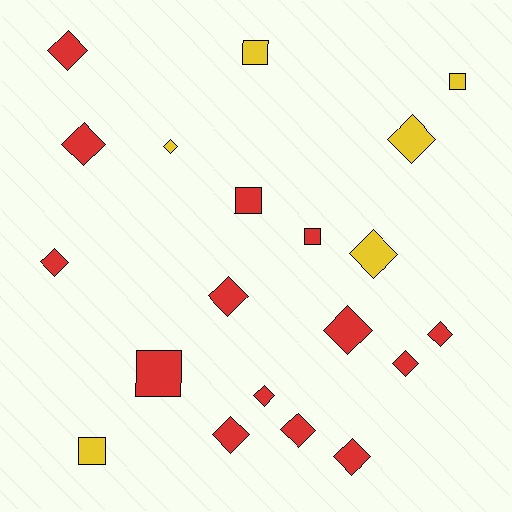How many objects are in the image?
There are 20 objects.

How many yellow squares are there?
There are 3 yellow squares.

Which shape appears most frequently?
Diamond, with 14 objects.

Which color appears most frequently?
Red, with 14 objects.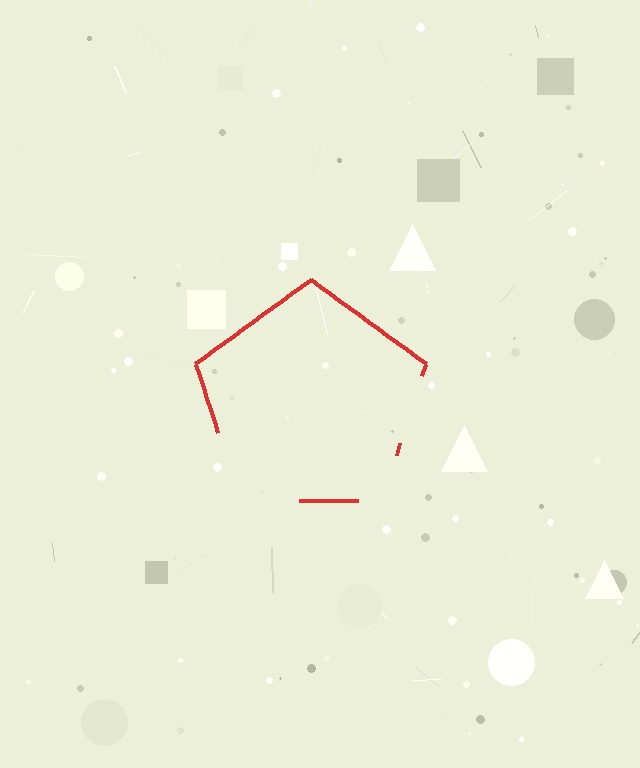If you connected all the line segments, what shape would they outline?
They would outline a pentagon.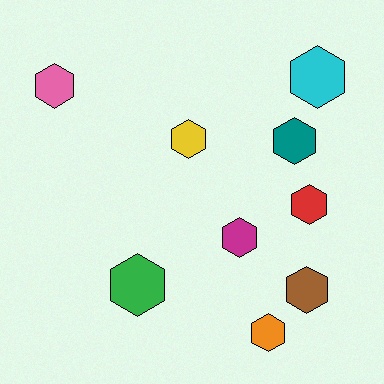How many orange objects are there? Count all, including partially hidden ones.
There is 1 orange object.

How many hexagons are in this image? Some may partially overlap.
There are 9 hexagons.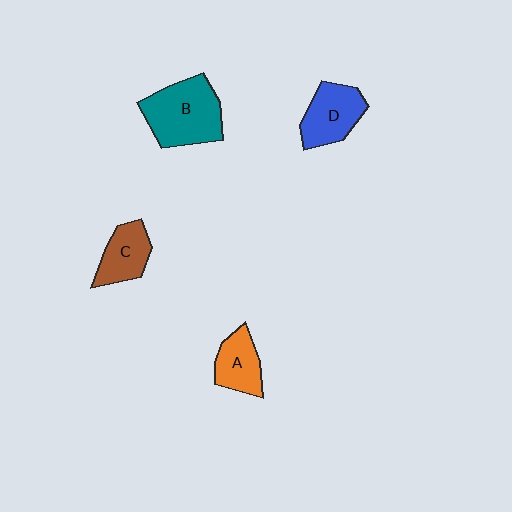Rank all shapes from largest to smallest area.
From largest to smallest: B (teal), D (blue), C (brown), A (orange).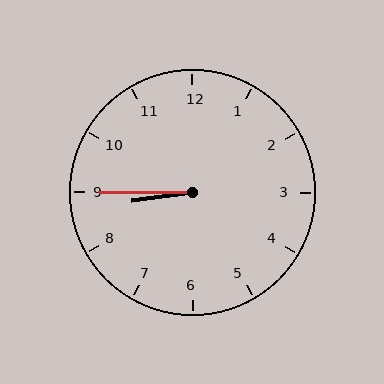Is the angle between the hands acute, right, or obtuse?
It is acute.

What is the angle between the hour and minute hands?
Approximately 8 degrees.